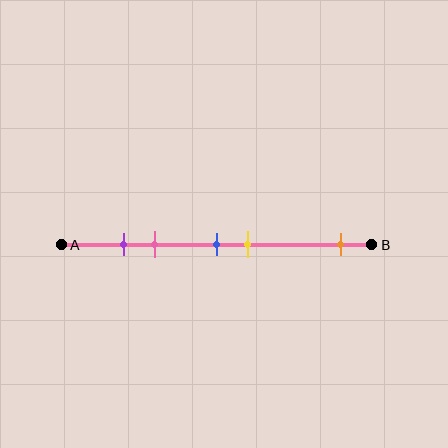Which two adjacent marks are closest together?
The purple and pink marks are the closest adjacent pair.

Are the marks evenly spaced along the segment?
No, the marks are not evenly spaced.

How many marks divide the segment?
There are 5 marks dividing the segment.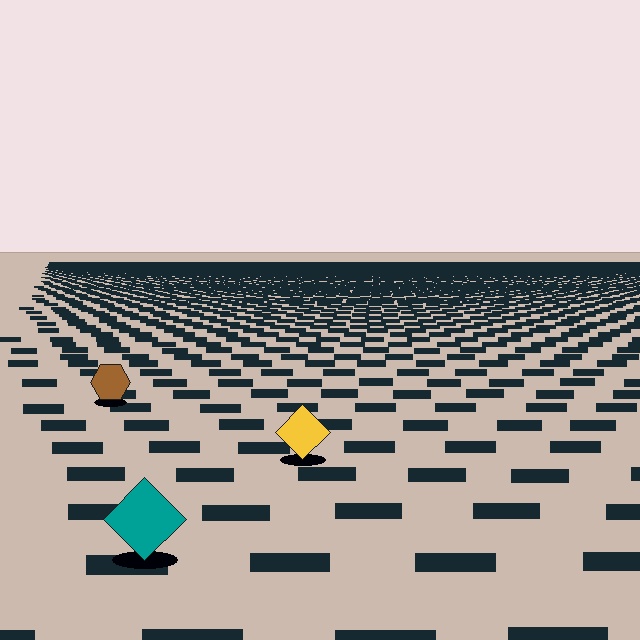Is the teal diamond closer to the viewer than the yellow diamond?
Yes. The teal diamond is closer — you can tell from the texture gradient: the ground texture is coarser near it.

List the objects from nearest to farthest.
From nearest to farthest: the teal diamond, the yellow diamond, the brown hexagon.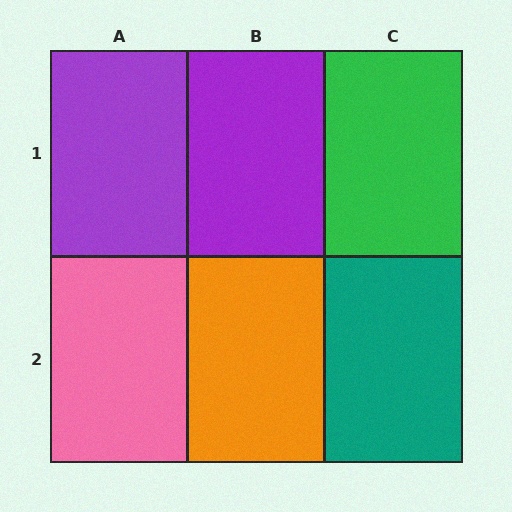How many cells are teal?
1 cell is teal.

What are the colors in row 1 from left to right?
Purple, purple, green.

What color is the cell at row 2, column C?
Teal.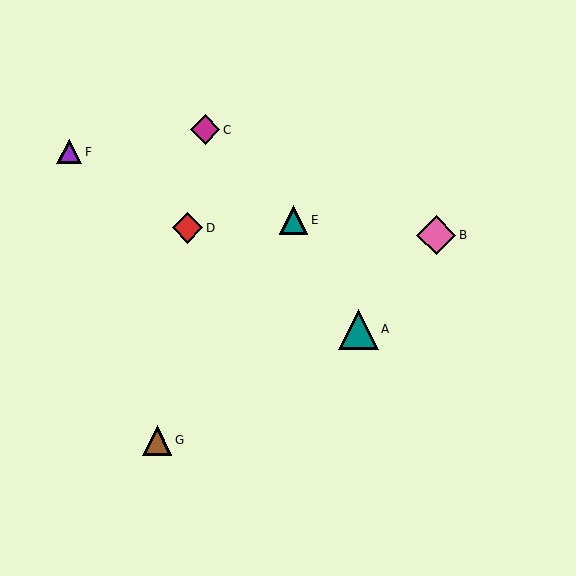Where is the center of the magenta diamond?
The center of the magenta diamond is at (205, 130).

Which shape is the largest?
The teal triangle (labeled A) is the largest.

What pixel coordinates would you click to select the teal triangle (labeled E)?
Click at (294, 220) to select the teal triangle E.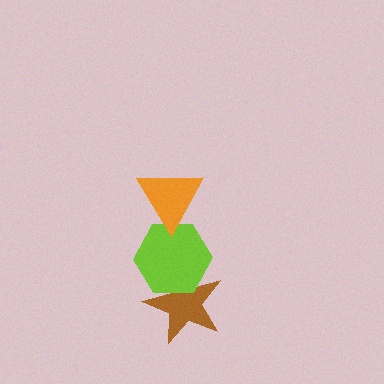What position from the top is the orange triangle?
The orange triangle is 1st from the top.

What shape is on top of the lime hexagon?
The orange triangle is on top of the lime hexagon.